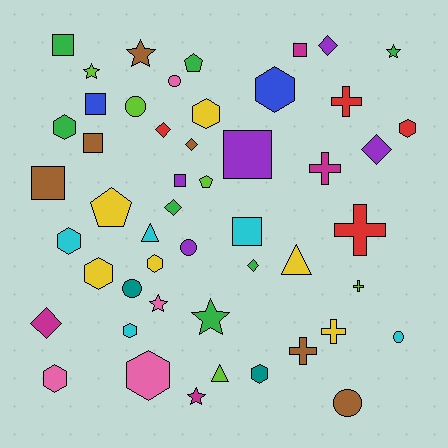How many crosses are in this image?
There are 6 crosses.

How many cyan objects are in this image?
There are 5 cyan objects.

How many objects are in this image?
There are 50 objects.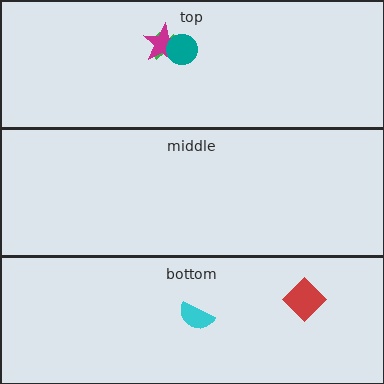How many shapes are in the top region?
3.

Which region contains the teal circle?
The top region.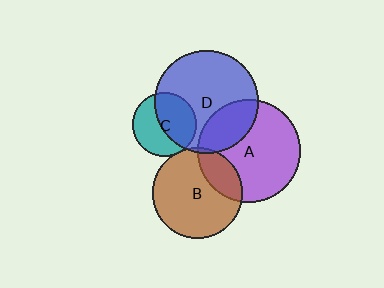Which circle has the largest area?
Circle D (blue).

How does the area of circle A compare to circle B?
Approximately 1.3 times.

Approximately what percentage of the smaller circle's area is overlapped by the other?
Approximately 50%.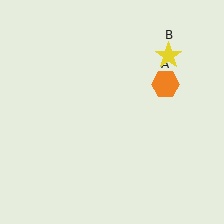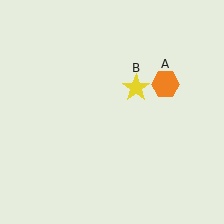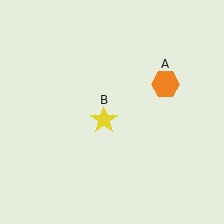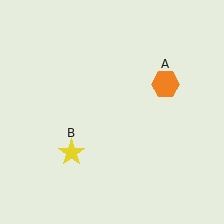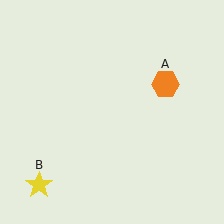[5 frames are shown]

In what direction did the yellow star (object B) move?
The yellow star (object B) moved down and to the left.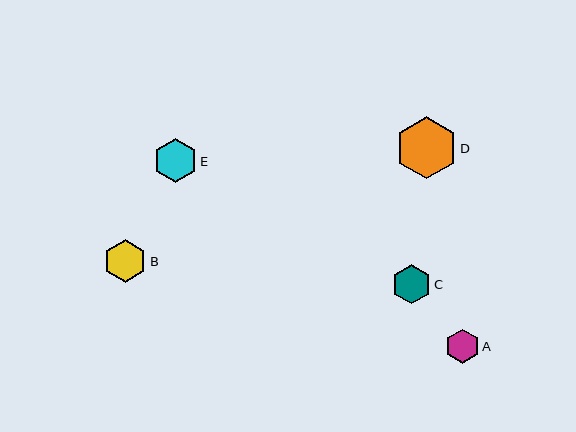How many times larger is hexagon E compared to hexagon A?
Hexagon E is approximately 1.3 times the size of hexagon A.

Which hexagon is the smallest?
Hexagon A is the smallest with a size of approximately 34 pixels.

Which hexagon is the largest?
Hexagon D is the largest with a size of approximately 62 pixels.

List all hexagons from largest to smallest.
From largest to smallest: D, E, B, C, A.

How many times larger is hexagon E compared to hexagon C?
Hexagon E is approximately 1.1 times the size of hexagon C.